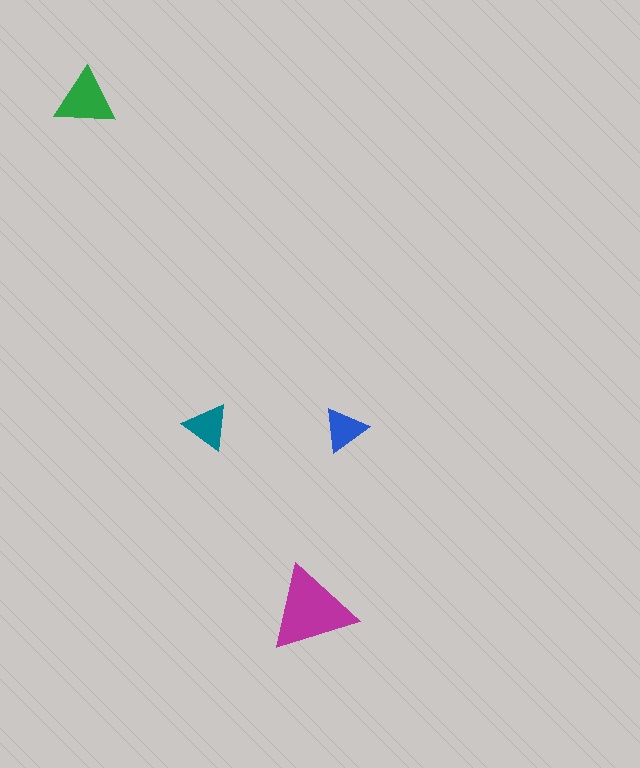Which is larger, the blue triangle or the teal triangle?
The teal one.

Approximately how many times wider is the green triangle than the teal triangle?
About 1.5 times wider.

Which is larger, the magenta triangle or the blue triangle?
The magenta one.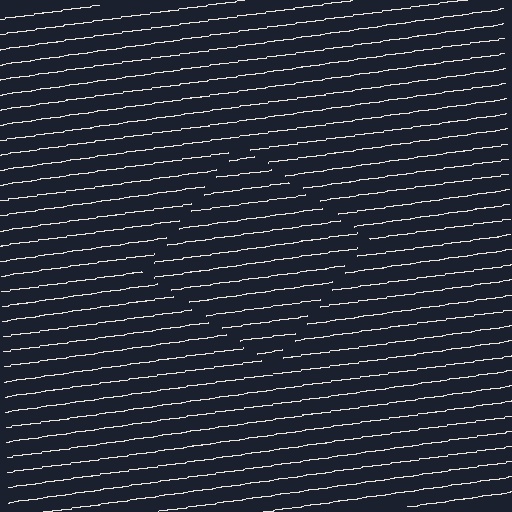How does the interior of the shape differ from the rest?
The interior of the shape contains the same grating, shifted by half a period — the contour is defined by the phase discontinuity where line-ends from the inner and outer gratings abut.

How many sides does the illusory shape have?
4 sides — the line-ends trace a square.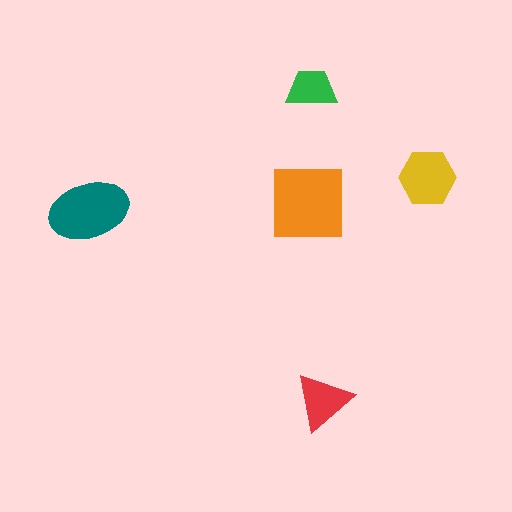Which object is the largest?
The orange square.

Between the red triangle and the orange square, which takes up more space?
The orange square.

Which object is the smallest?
The green trapezoid.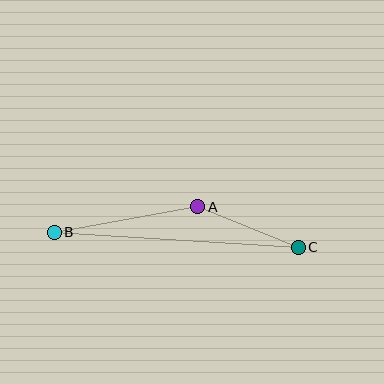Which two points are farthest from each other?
Points B and C are farthest from each other.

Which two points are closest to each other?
Points A and C are closest to each other.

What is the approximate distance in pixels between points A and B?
The distance between A and B is approximately 146 pixels.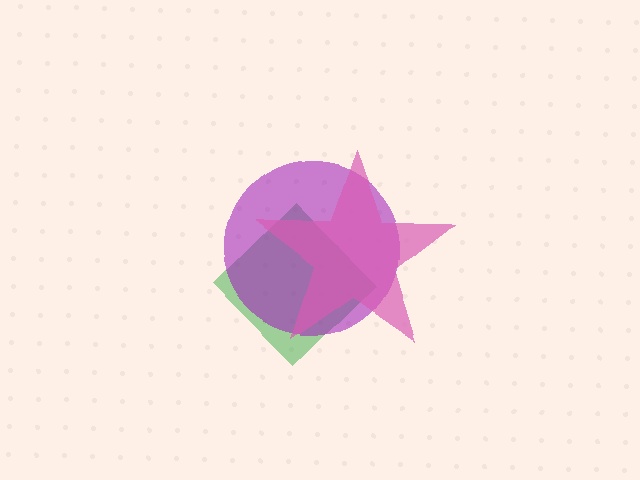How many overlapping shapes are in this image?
There are 3 overlapping shapes in the image.